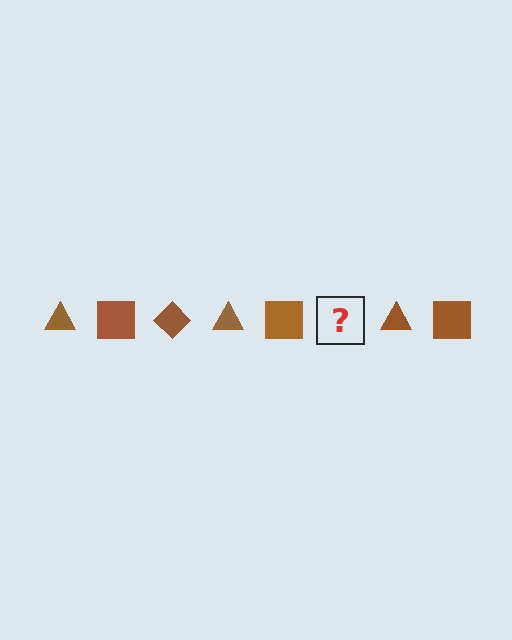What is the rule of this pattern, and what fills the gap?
The rule is that the pattern cycles through triangle, square, diamond shapes in brown. The gap should be filled with a brown diamond.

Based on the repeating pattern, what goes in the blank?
The blank should be a brown diamond.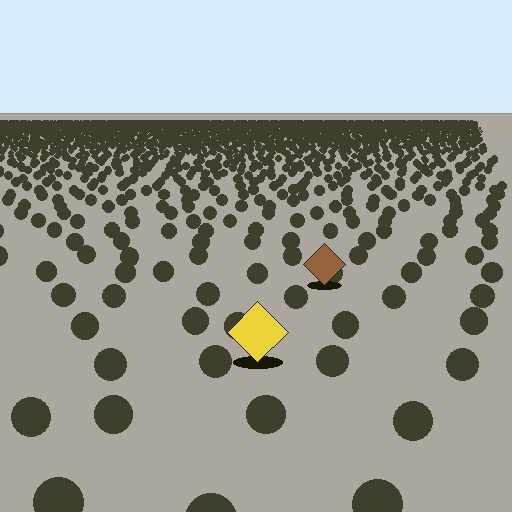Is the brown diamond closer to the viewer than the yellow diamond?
No. The yellow diamond is closer — you can tell from the texture gradient: the ground texture is coarser near it.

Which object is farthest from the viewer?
The brown diamond is farthest from the viewer. It appears smaller and the ground texture around it is denser.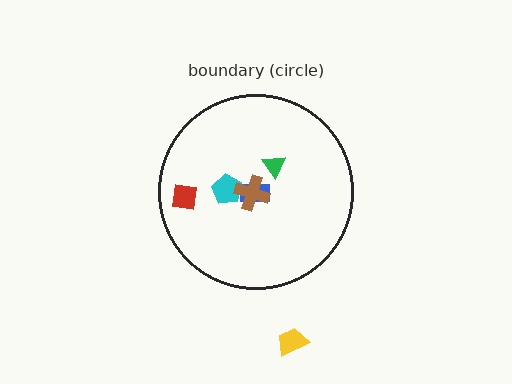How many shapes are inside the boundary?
5 inside, 1 outside.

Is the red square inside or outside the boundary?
Inside.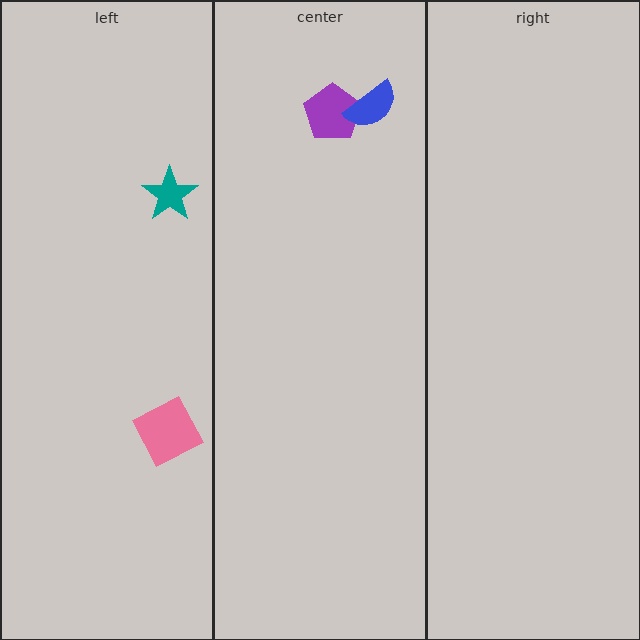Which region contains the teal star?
The left region.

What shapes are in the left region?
The teal star, the pink diamond.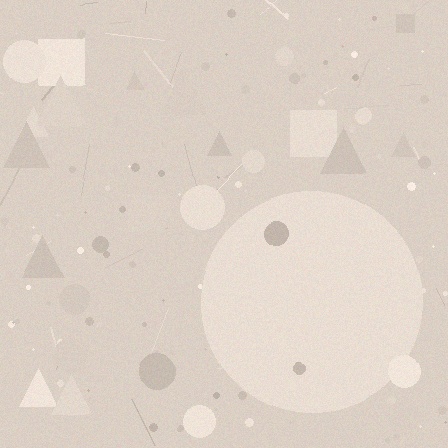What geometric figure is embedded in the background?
A circle is embedded in the background.